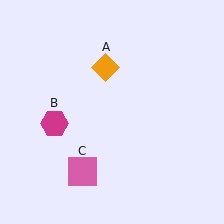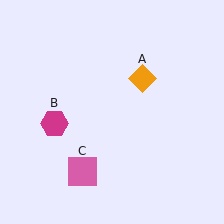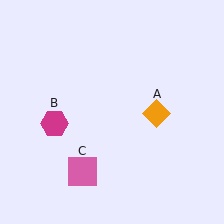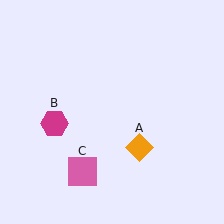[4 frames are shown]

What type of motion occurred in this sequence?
The orange diamond (object A) rotated clockwise around the center of the scene.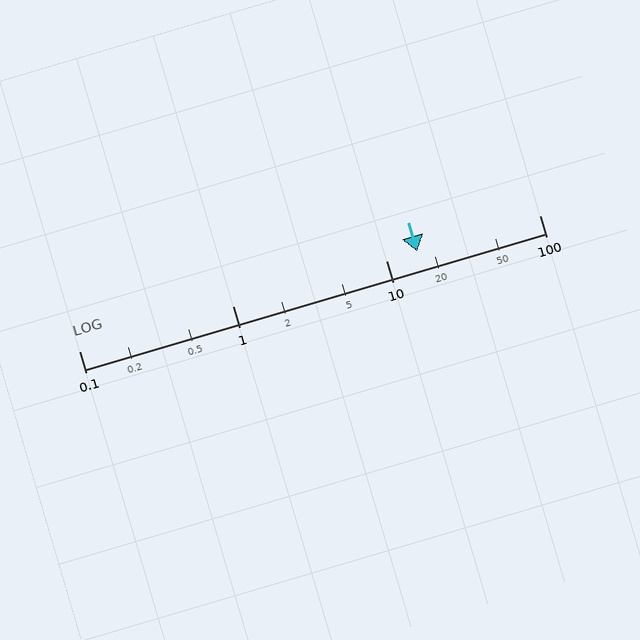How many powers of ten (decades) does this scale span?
The scale spans 3 decades, from 0.1 to 100.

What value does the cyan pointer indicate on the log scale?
The pointer indicates approximately 16.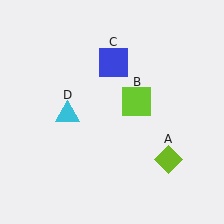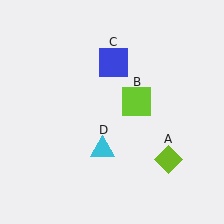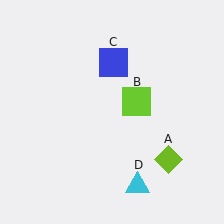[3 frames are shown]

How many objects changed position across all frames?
1 object changed position: cyan triangle (object D).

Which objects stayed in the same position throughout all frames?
Lime diamond (object A) and lime square (object B) and blue square (object C) remained stationary.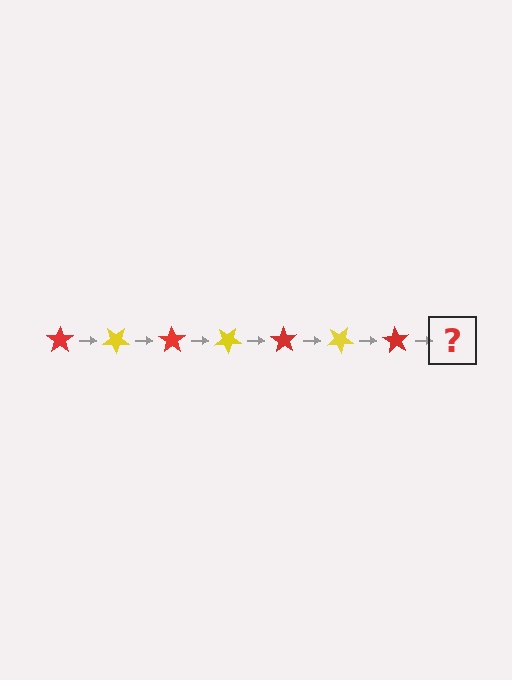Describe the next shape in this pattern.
It should be a yellow star, rotated 245 degrees from the start.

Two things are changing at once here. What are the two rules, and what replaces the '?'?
The two rules are that it rotates 35 degrees each step and the color cycles through red and yellow. The '?' should be a yellow star, rotated 245 degrees from the start.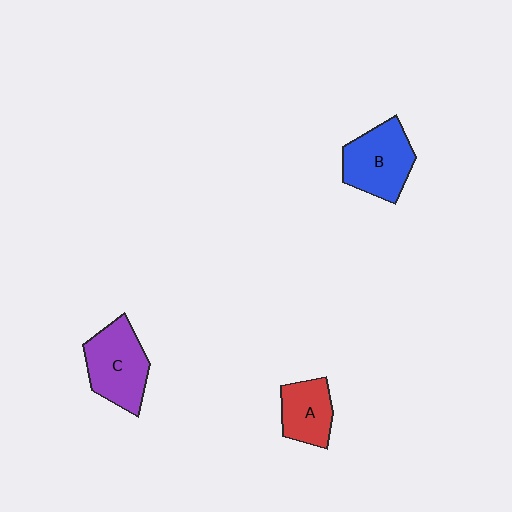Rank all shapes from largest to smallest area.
From largest to smallest: C (purple), B (blue), A (red).